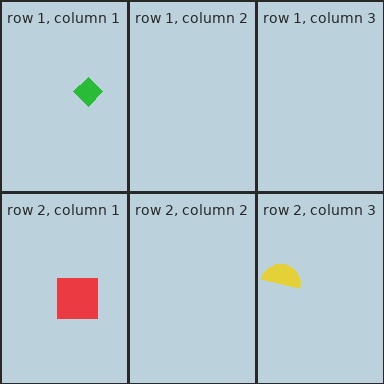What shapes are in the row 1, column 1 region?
The green diamond.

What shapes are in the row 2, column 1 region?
The red square.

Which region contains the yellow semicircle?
The row 2, column 3 region.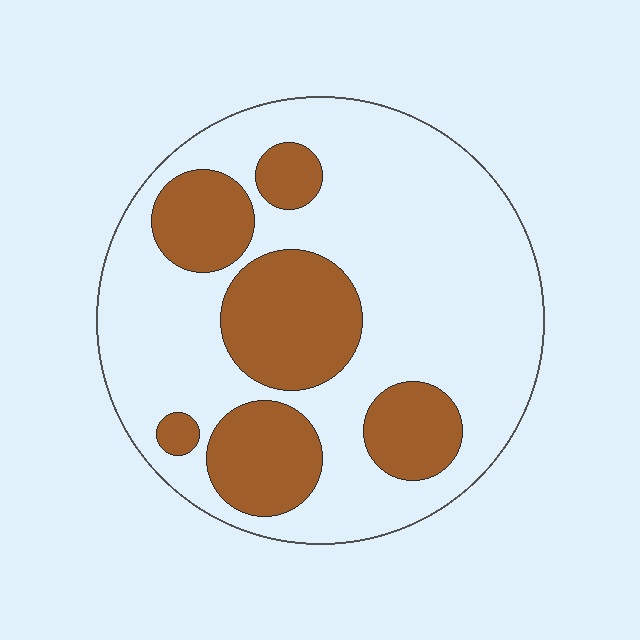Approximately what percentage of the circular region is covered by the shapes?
Approximately 30%.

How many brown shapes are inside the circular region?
6.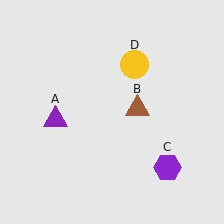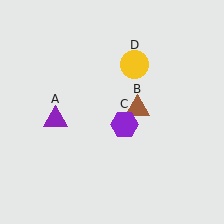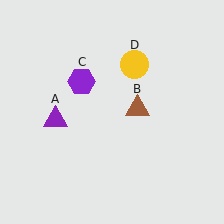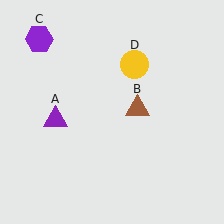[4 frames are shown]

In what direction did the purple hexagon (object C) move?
The purple hexagon (object C) moved up and to the left.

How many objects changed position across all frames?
1 object changed position: purple hexagon (object C).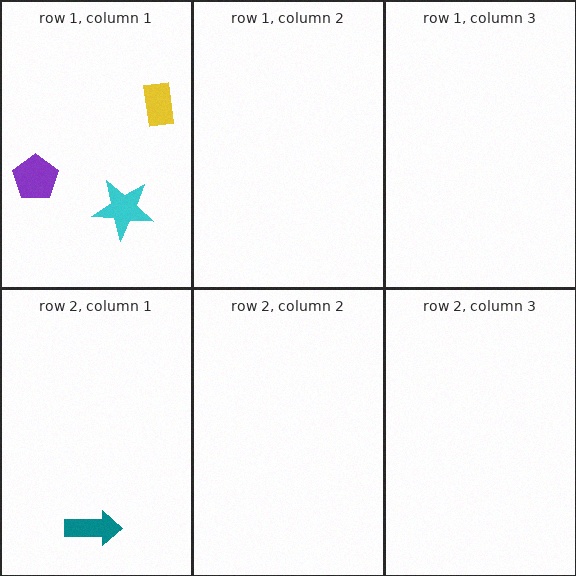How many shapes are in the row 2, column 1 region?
1.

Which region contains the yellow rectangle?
The row 1, column 1 region.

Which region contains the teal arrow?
The row 2, column 1 region.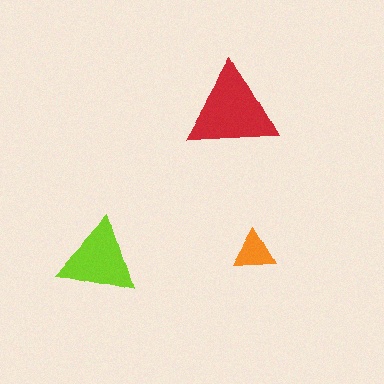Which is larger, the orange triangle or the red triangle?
The red one.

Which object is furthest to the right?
The orange triangle is rightmost.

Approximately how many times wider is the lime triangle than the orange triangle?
About 2 times wider.